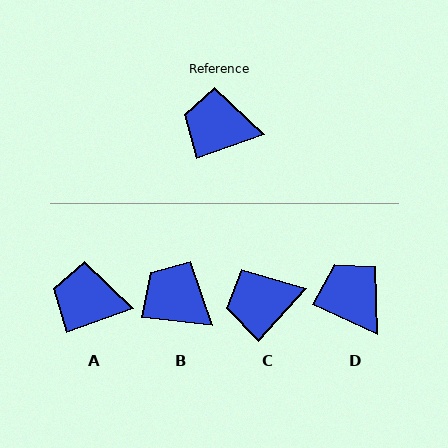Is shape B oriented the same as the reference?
No, it is off by about 27 degrees.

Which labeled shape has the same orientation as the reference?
A.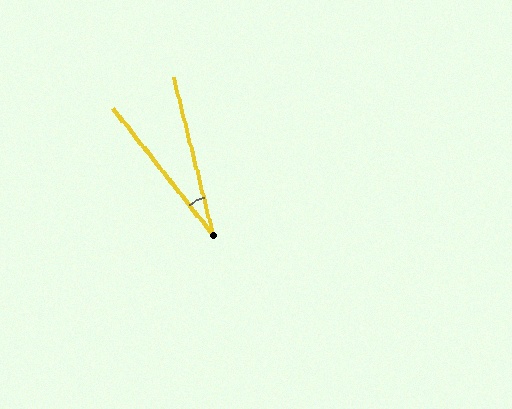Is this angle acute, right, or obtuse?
It is acute.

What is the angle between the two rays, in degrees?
Approximately 24 degrees.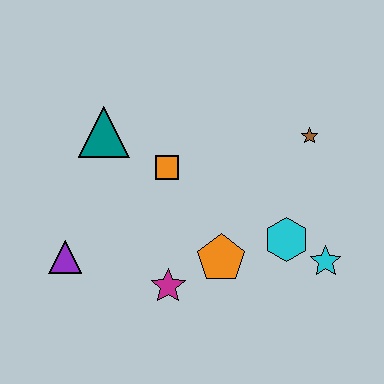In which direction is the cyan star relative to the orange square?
The cyan star is to the right of the orange square.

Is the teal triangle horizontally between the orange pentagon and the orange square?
No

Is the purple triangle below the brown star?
Yes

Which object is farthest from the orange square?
The cyan star is farthest from the orange square.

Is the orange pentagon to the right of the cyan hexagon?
No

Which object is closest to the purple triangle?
The magenta star is closest to the purple triangle.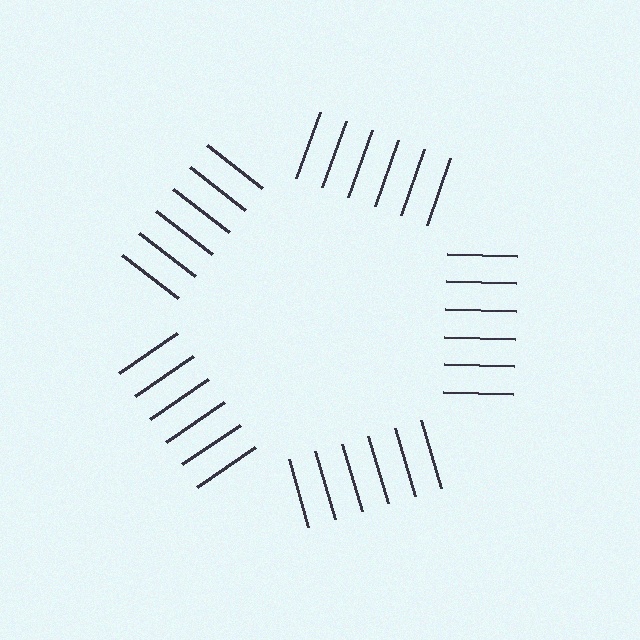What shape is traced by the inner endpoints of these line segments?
An illusory pentagon — the line segments terminate on its edges but no continuous stroke is drawn.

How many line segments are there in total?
30 — 6 along each of the 5 edges.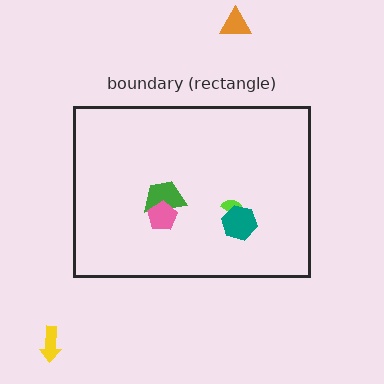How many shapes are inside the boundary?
4 inside, 2 outside.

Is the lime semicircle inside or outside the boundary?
Inside.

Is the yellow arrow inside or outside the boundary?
Outside.